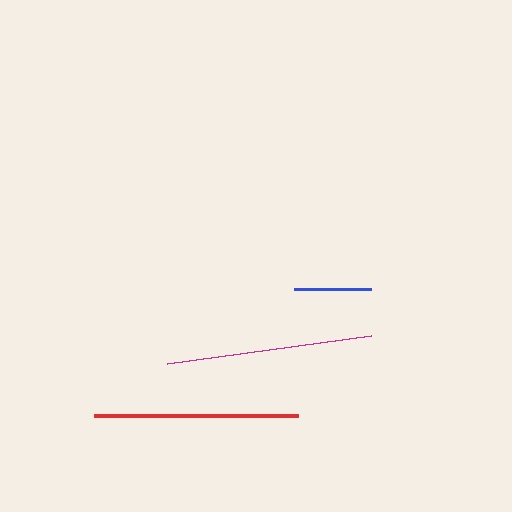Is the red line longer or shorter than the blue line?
The red line is longer than the blue line.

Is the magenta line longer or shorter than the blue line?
The magenta line is longer than the blue line.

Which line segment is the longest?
The magenta line is the longest at approximately 207 pixels.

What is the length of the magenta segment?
The magenta segment is approximately 207 pixels long.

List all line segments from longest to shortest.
From longest to shortest: magenta, red, blue.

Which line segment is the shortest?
The blue line is the shortest at approximately 77 pixels.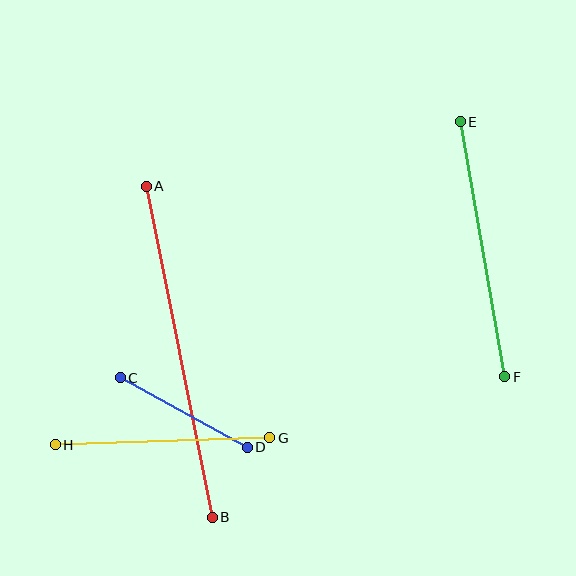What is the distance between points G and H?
The distance is approximately 215 pixels.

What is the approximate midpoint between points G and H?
The midpoint is at approximately (163, 441) pixels.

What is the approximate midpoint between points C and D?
The midpoint is at approximately (184, 413) pixels.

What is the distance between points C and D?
The distance is approximately 145 pixels.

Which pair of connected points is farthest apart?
Points A and B are farthest apart.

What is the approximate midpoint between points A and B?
The midpoint is at approximately (179, 352) pixels.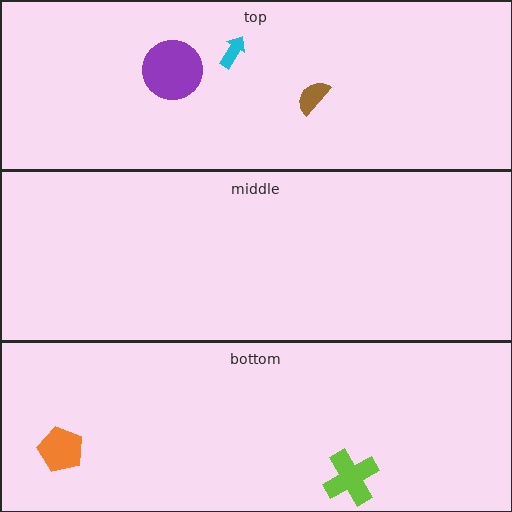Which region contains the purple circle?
The top region.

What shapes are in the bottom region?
The orange pentagon, the lime cross.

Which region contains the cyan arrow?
The top region.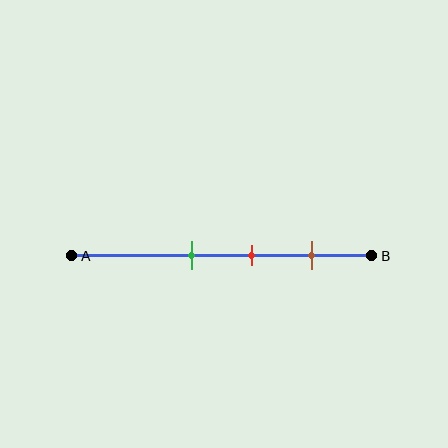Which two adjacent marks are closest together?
The green and red marks are the closest adjacent pair.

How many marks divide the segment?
There are 3 marks dividing the segment.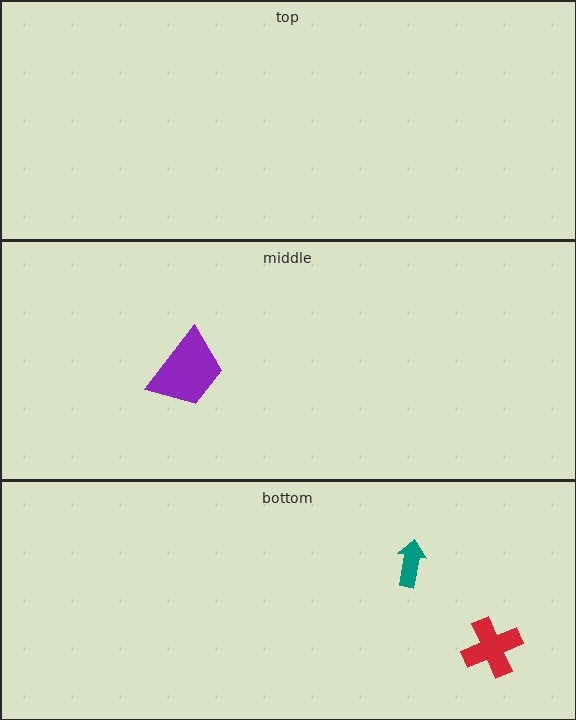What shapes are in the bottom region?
The teal arrow, the red cross.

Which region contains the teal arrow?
The bottom region.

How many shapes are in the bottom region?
2.